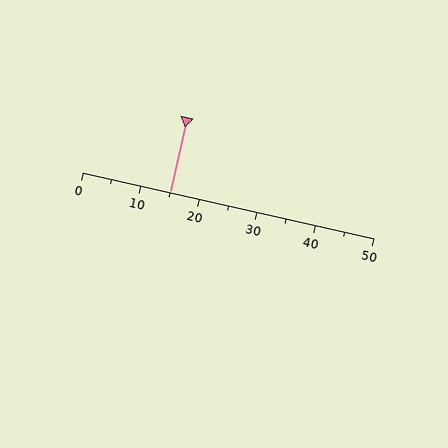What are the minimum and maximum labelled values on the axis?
The axis runs from 0 to 50.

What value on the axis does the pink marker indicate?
The marker indicates approximately 15.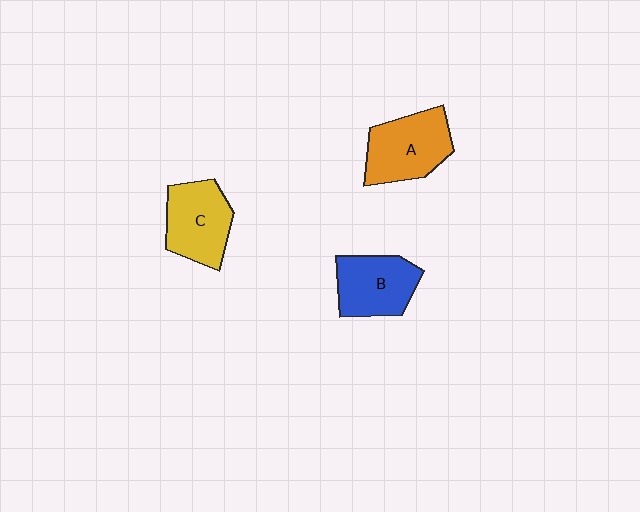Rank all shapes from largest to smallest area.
From largest to smallest: A (orange), C (yellow), B (blue).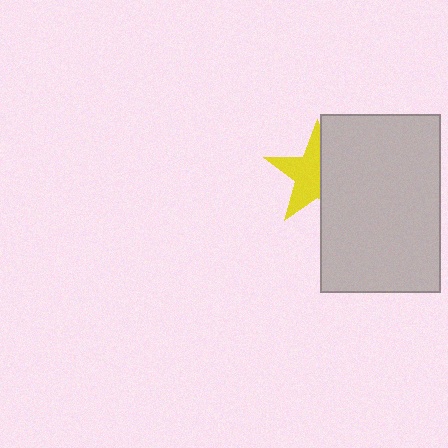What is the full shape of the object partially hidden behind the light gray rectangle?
The partially hidden object is a yellow star.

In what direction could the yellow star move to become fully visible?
The yellow star could move left. That would shift it out from behind the light gray rectangle entirely.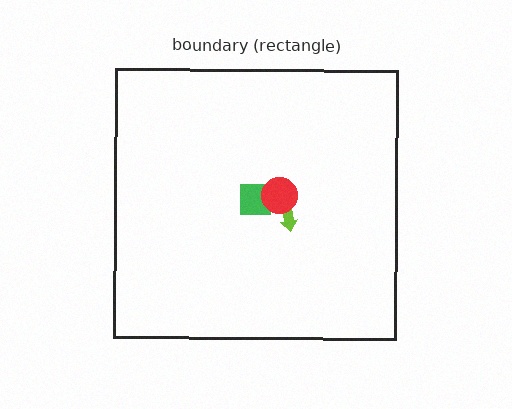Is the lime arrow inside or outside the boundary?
Inside.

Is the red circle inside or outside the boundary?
Inside.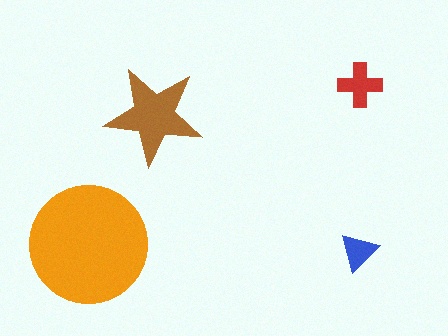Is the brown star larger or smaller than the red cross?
Larger.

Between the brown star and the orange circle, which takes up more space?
The orange circle.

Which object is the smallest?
The blue triangle.